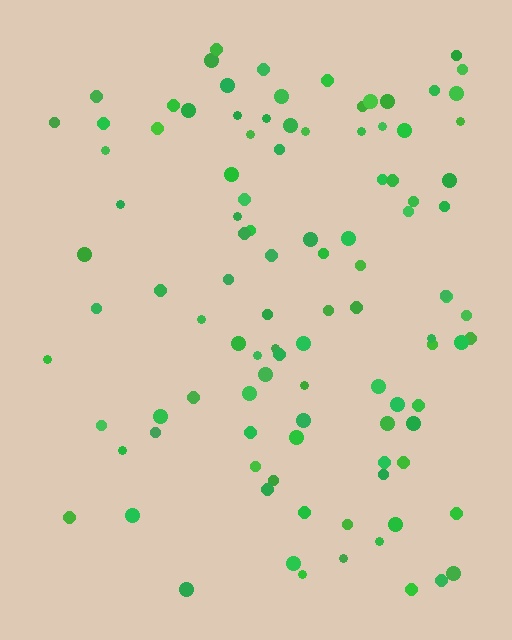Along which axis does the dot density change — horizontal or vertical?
Horizontal.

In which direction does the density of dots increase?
From left to right, with the right side densest.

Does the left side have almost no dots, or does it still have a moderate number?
Still a moderate number, just noticeably fewer than the right.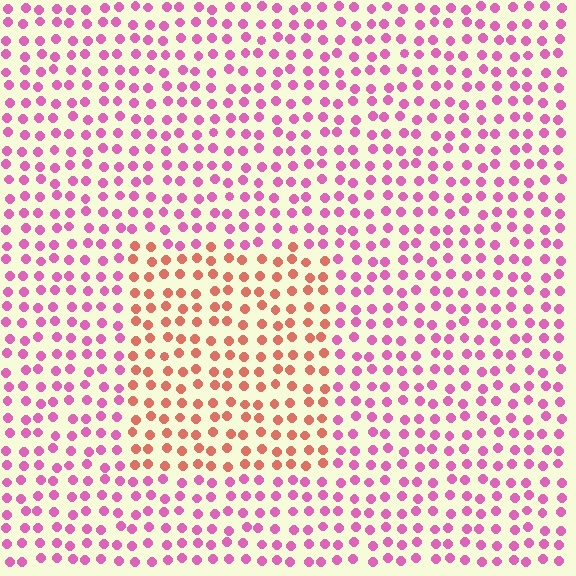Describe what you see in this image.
The image is filled with small pink elements in a uniform arrangement. A rectangle-shaped region is visible where the elements are tinted to a slightly different hue, forming a subtle color boundary.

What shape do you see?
I see a rectangle.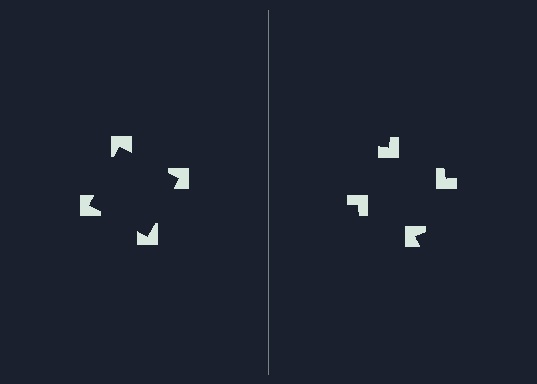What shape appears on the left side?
An illusory square.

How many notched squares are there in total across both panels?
8 — 4 on each side.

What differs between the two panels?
The notched squares are positioned identically on both sides; only the wedge orientations differ. On the left they align to a square; on the right they are misaligned.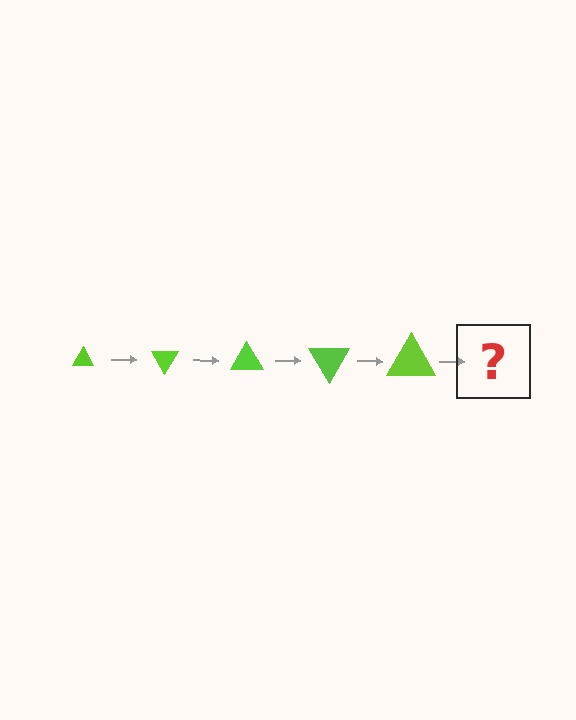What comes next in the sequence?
The next element should be a triangle, larger than the previous one and rotated 300 degrees from the start.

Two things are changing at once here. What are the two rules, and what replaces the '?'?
The two rules are that the triangle grows larger each step and it rotates 60 degrees each step. The '?' should be a triangle, larger than the previous one and rotated 300 degrees from the start.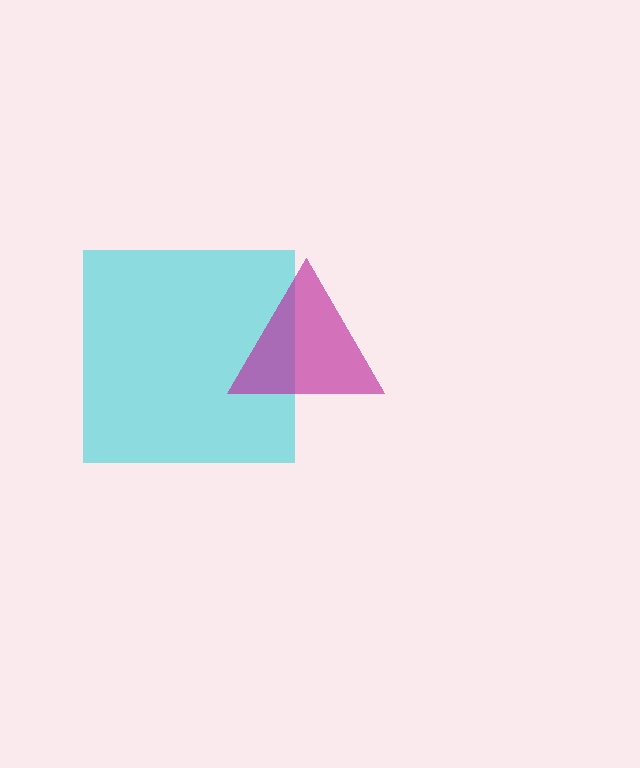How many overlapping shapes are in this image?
There are 2 overlapping shapes in the image.